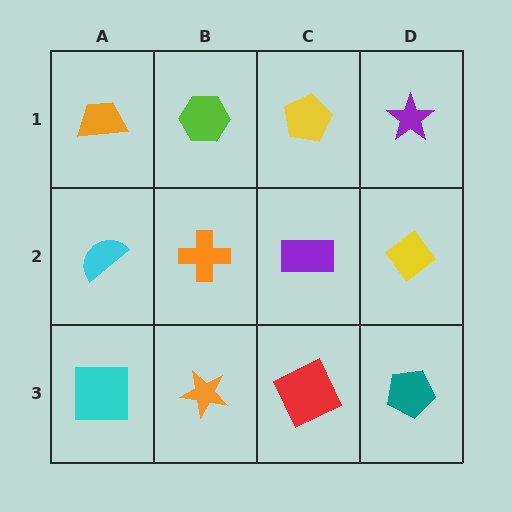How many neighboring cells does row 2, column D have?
3.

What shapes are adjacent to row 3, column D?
A yellow diamond (row 2, column D), a red square (row 3, column C).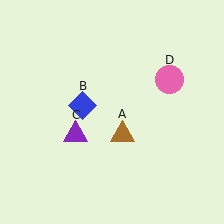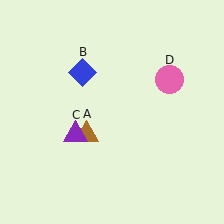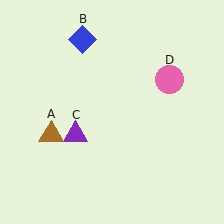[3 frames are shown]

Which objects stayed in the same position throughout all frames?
Purple triangle (object C) and pink circle (object D) remained stationary.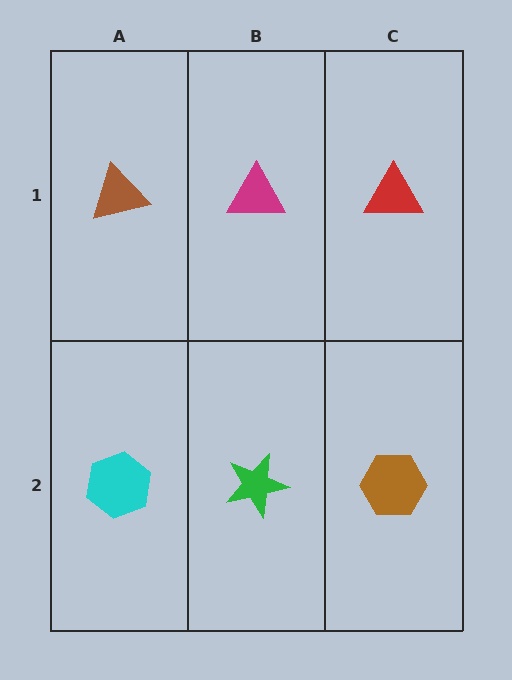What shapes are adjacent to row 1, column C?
A brown hexagon (row 2, column C), a magenta triangle (row 1, column B).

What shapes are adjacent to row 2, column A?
A brown triangle (row 1, column A), a green star (row 2, column B).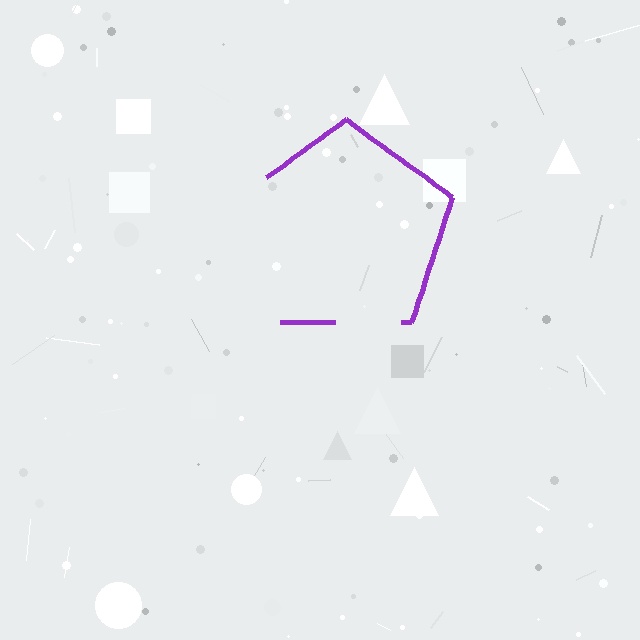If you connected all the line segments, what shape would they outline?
They would outline a pentagon.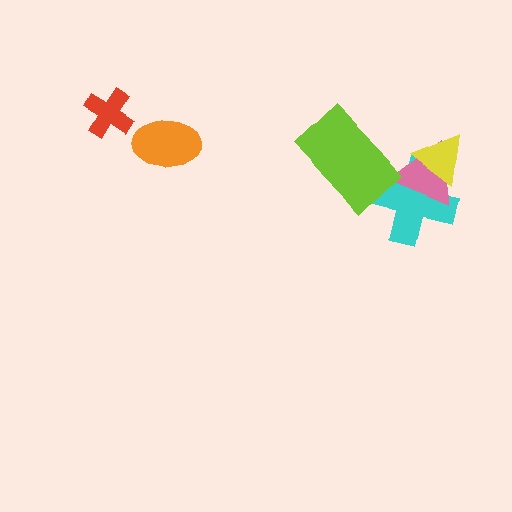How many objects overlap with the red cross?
0 objects overlap with the red cross.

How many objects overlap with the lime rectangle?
1 object overlaps with the lime rectangle.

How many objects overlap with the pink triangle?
2 objects overlap with the pink triangle.